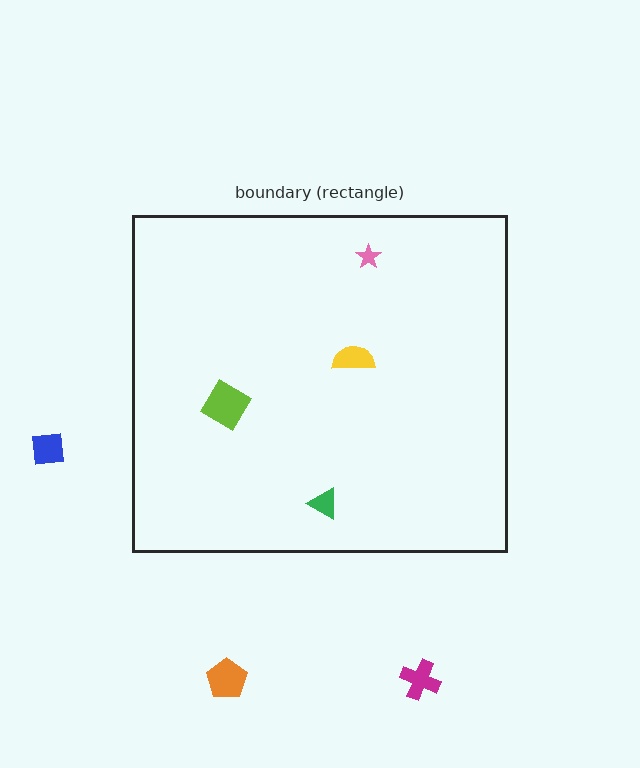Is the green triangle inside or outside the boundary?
Inside.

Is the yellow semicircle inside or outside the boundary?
Inside.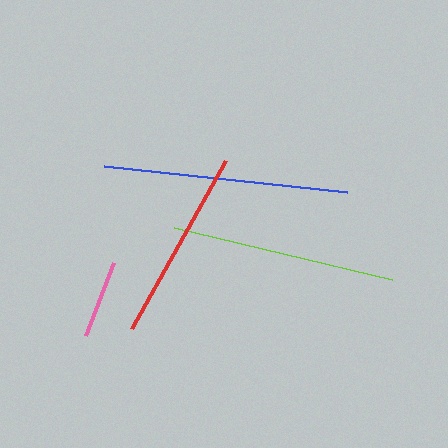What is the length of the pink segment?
The pink segment is approximately 78 pixels long.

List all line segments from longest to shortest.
From longest to shortest: blue, lime, red, pink.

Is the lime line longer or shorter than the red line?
The lime line is longer than the red line.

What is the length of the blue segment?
The blue segment is approximately 245 pixels long.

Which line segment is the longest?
The blue line is the longest at approximately 245 pixels.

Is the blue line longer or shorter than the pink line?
The blue line is longer than the pink line.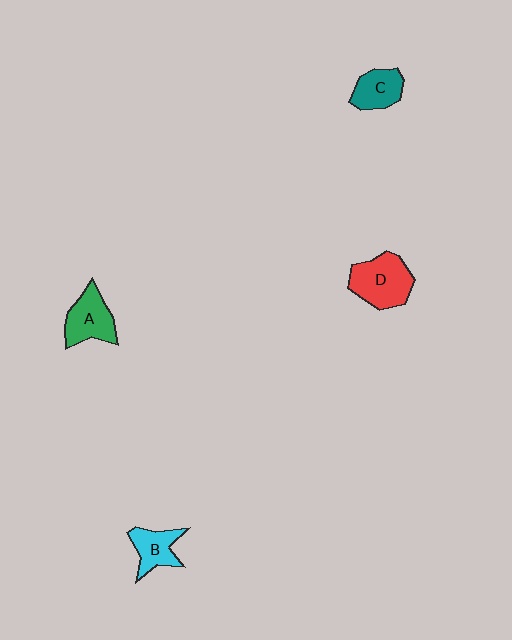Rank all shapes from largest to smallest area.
From largest to smallest: D (red), A (green), C (teal), B (cyan).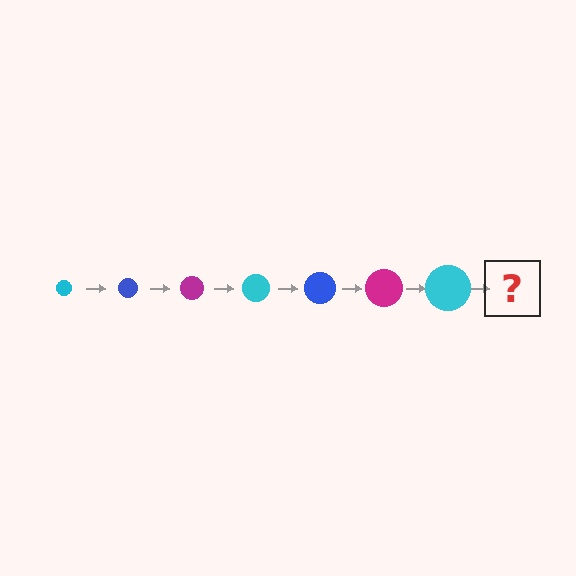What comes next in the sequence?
The next element should be a blue circle, larger than the previous one.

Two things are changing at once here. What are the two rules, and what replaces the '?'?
The two rules are that the circle grows larger each step and the color cycles through cyan, blue, and magenta. The '?' should be a blue circle, larger than the previous one.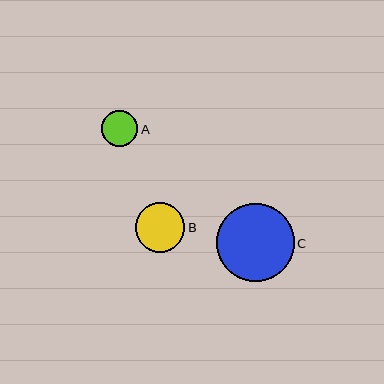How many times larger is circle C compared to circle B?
Circle C is approximately 1.6 times the size of circle B.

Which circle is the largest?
Circle C is the largest with a size of approximately 78 pixels.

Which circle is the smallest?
Circle A is the smallest with a size of approximately 36 pixels.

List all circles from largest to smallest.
From largest to smallest: C, B, A.